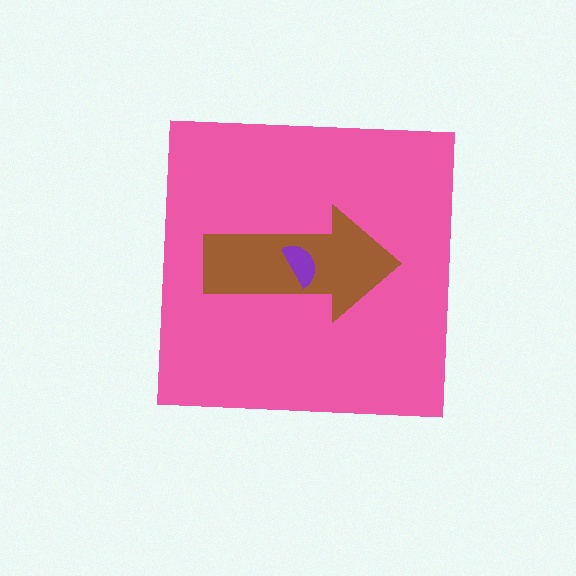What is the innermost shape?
The purple semicircle.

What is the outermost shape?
The pink square.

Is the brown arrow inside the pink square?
Yes.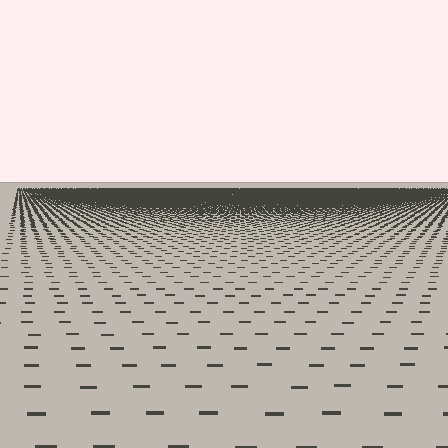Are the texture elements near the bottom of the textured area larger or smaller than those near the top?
Larger. Near the bottom, elements are closer to the viewer and appear at a bigger on-screen size.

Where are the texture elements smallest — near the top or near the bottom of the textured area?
Near the top.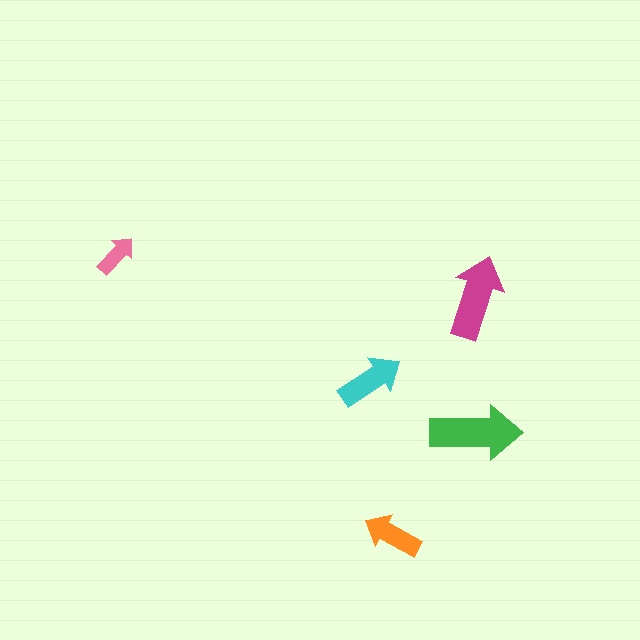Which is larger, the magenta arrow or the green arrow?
The green one.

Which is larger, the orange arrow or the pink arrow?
The orange one.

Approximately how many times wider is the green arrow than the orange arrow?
About 1.5 times wider.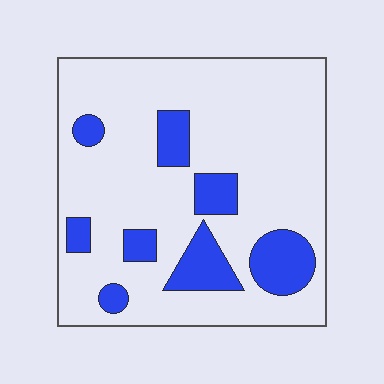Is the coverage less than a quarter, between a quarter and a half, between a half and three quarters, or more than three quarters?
Less than a quarter.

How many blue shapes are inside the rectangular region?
8.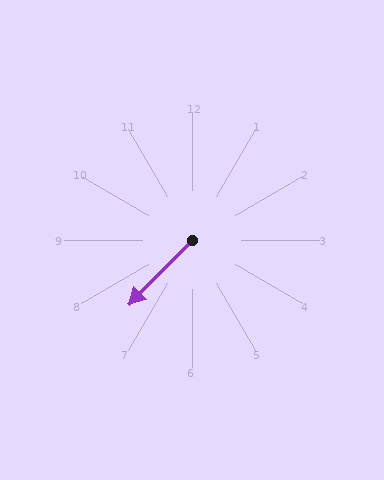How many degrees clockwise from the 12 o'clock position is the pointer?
Approximately 225 degrees.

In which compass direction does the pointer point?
Southwest.